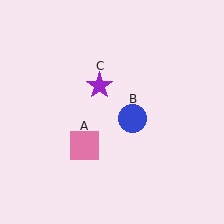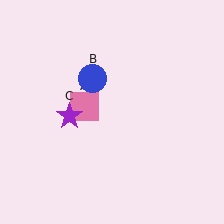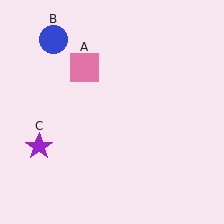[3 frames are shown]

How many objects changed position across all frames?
3 objects changed position: pink square (object A), blue circle (object B), purple star (object C).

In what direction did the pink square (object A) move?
The pink square (object A) moved up.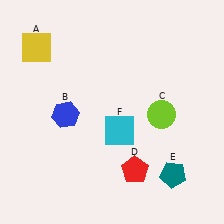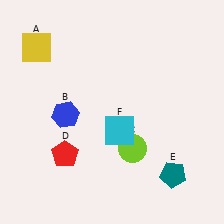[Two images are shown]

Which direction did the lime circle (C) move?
The lime circle (C) moved down.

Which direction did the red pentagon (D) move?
The red pentagon (D) moved left.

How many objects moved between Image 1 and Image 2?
2 objects moved between the two images.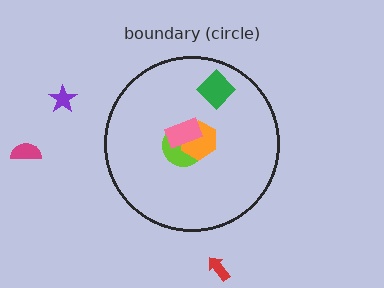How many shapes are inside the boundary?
4 inside, 3 outside.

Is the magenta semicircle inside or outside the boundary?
Outside.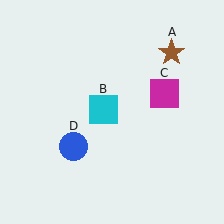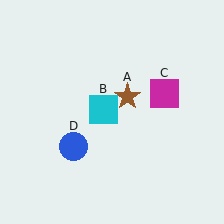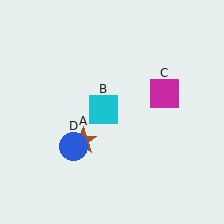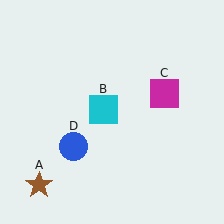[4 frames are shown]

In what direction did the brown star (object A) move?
The brown star (object A) moved down and to the left.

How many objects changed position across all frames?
1 object changed position: brown star (object A).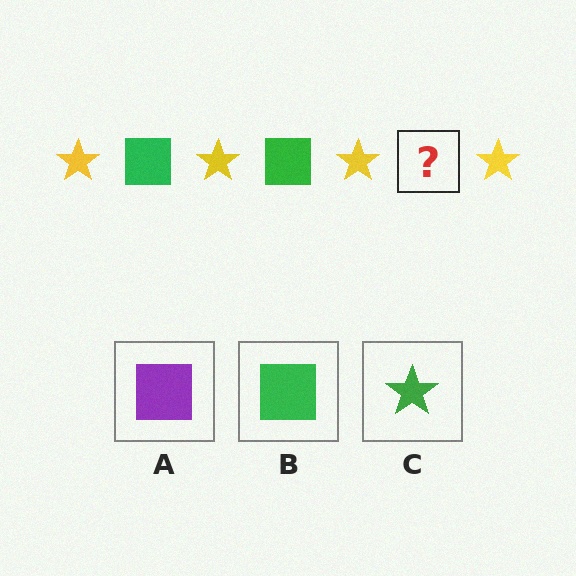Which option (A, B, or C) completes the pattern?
B.